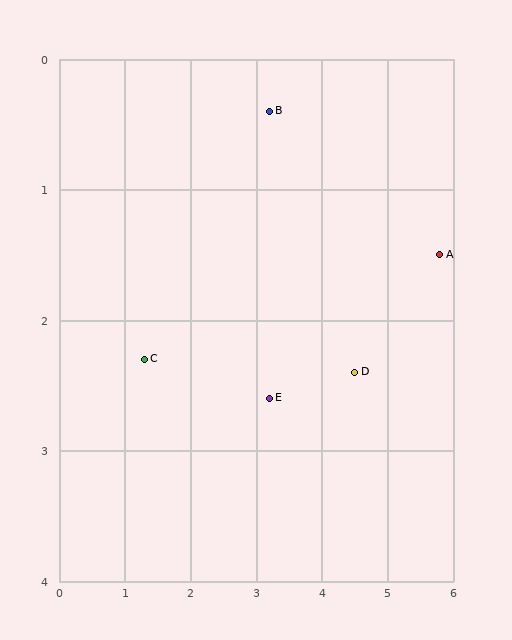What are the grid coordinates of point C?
Point C is at approximately (1.3, 2.3).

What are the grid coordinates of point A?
Point A is at approximately (5.8, 1.5).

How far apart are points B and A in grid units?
Points B and A are about 2.8 grid units apart.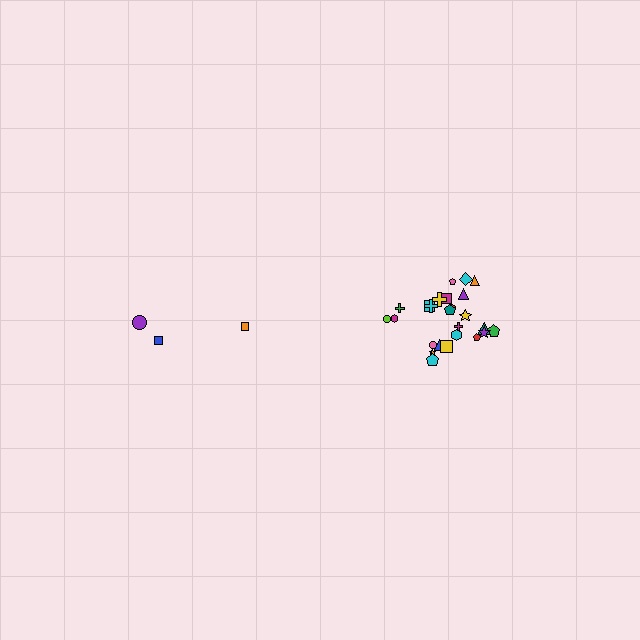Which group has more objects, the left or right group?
The right group.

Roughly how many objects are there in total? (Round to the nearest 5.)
Roughly 30 objects in total.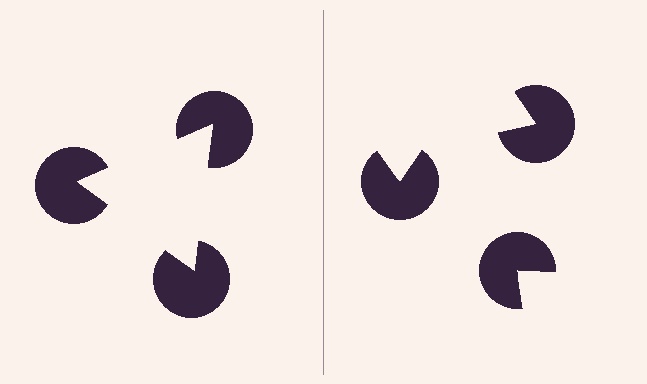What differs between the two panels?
The pac-man discs are positioned identically on both sides; only the wedge orientations differ. On the left they align to a triangle; on the right they are misaligned.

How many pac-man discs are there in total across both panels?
6 — 3 on each side.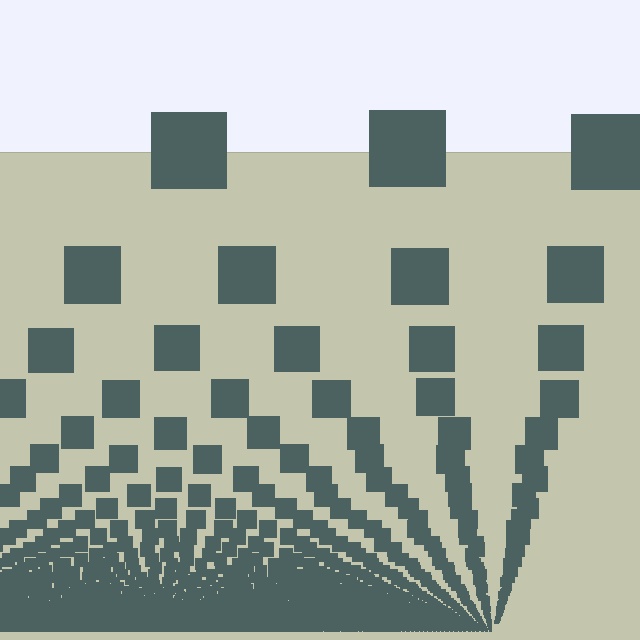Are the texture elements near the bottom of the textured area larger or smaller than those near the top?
Smaller. The gradient is inverted — elements near the bottom are smaller and denser.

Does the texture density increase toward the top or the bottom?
Density increases toward the bottom.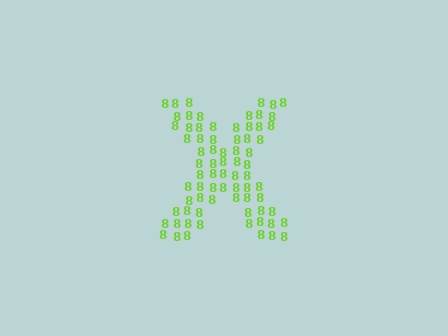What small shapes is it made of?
It is made of small digit 8's.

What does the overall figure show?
The overall figure shows the letter X.